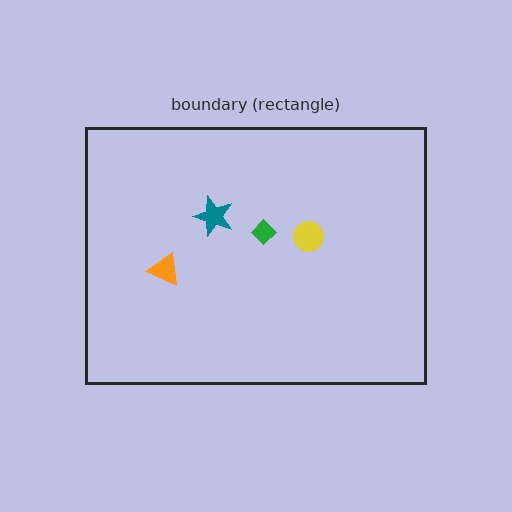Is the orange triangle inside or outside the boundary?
Inside.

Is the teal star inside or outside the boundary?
Inside.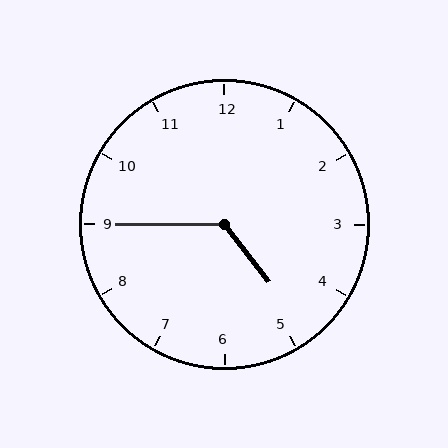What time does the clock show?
4:45.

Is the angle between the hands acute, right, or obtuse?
It is obtuse.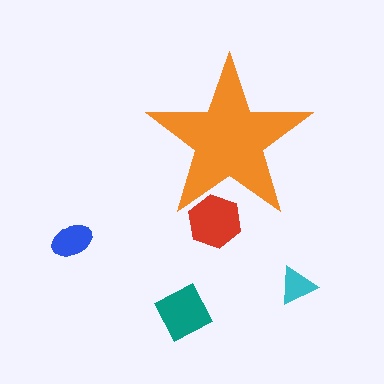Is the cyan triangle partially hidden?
No, the cyan triangle is fully visible.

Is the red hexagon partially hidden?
Yes, the red hexagon is partially hidden behind the orange star.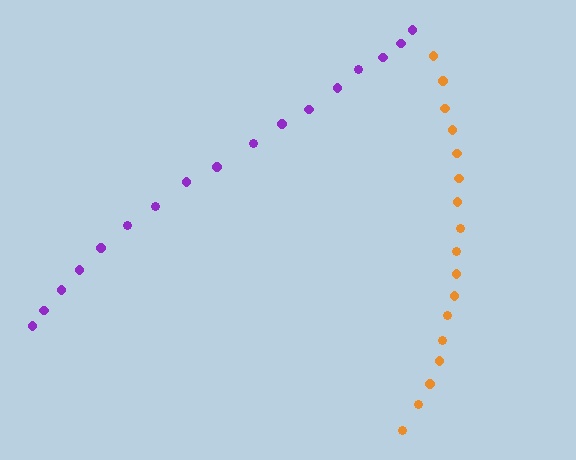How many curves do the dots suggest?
There are 2 distinct paths.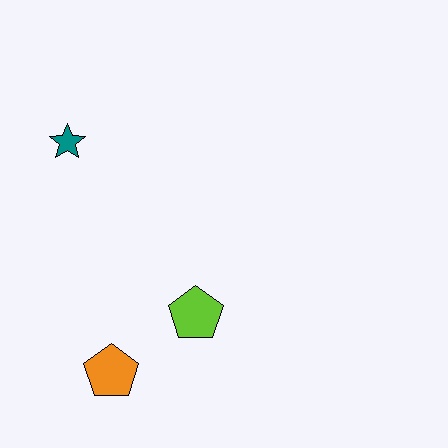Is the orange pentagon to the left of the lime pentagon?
Yes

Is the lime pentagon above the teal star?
No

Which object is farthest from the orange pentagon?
The teal star is farthest from the orange pentagon.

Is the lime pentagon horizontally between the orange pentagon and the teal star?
No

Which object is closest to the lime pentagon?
The orange pentagon is closest to the lime pentagon.